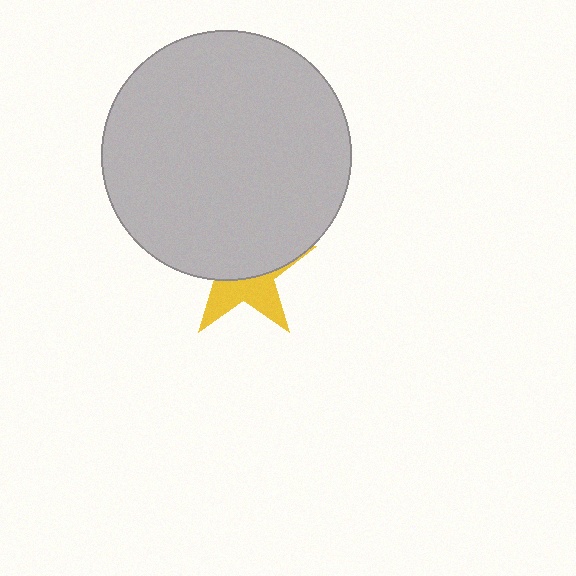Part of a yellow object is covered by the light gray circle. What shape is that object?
It is a star.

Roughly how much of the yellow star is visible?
A small part of it is visible (roughly 39%).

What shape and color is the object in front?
The object in front is a light gray circle.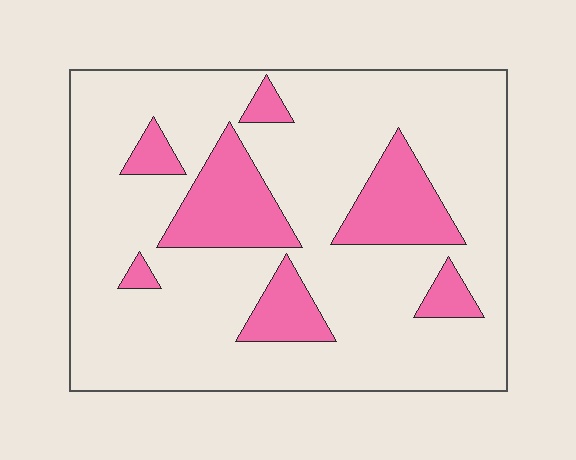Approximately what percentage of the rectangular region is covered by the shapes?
Approximately 20%.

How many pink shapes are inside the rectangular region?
7.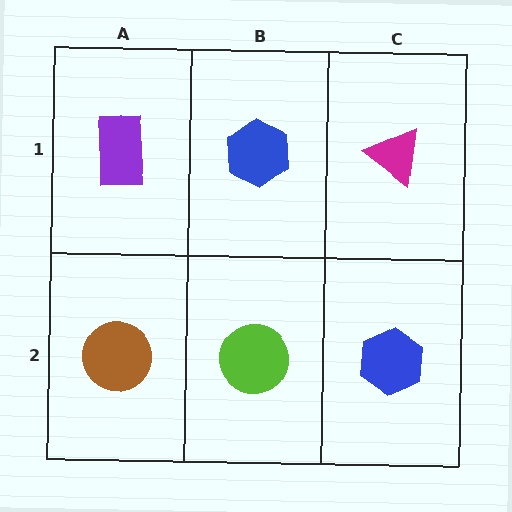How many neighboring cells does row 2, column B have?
3.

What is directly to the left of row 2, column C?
A lime circle.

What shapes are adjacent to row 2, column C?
A magenta triangle (row 1, column C), a lime circle (row 2, column B).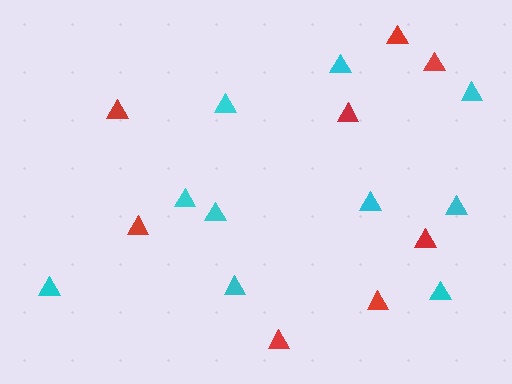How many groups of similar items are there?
There are 2 groups: one group of cyan triangles (10) and one group of red triangles (8).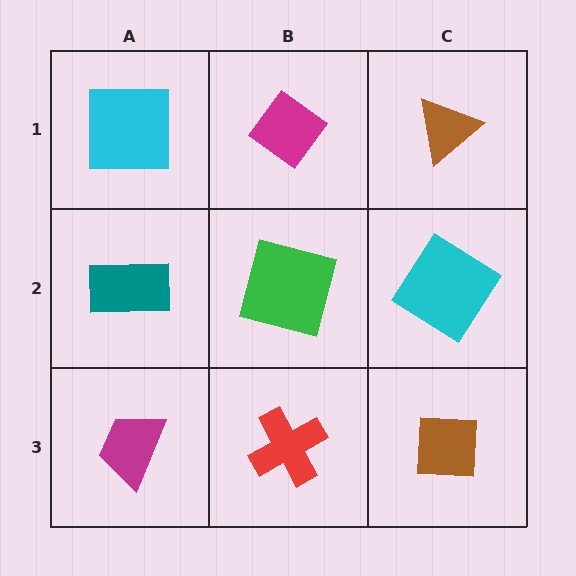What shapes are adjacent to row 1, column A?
A teal rectangle (row 2, column A), a magenta diamond (row 1, column B).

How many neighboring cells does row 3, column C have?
2.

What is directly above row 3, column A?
A teal rectangle.